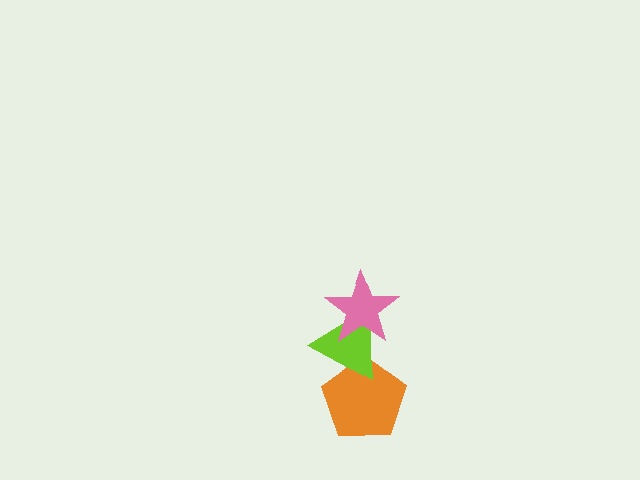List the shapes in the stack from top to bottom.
From top to bottom: the pink star, the lime triangle, the orange pentagon.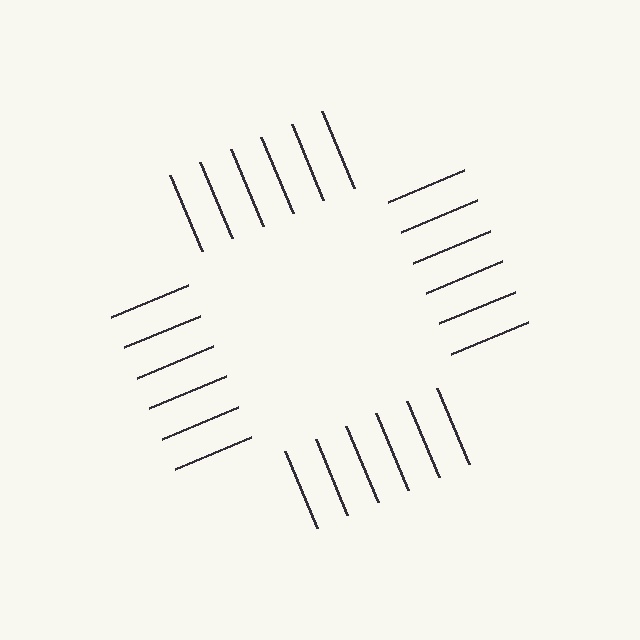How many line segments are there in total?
24 — 6 along each of the 4 edges.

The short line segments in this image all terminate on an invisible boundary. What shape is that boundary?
An illusory square — the line segments terminate on its edges but no continuous stroke is drawn.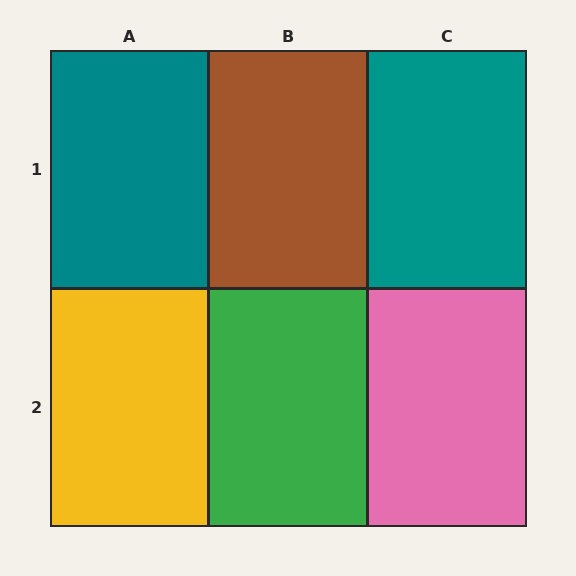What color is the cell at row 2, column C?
Pink.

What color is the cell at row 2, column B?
Green.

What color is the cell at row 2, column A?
Yellow.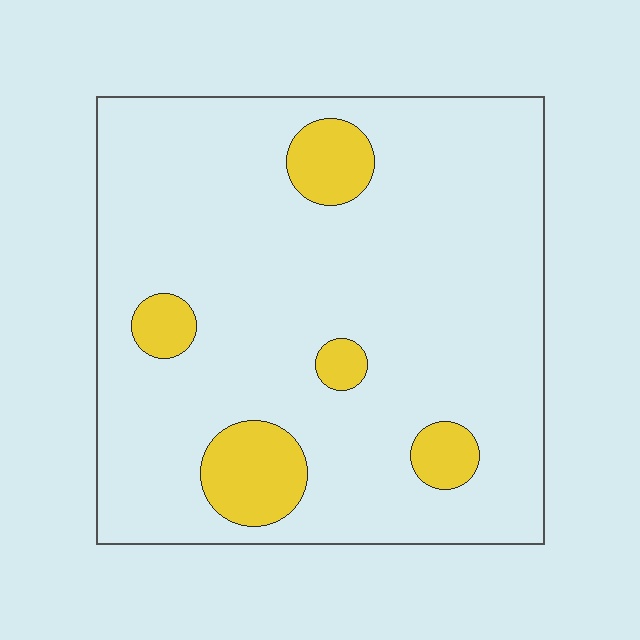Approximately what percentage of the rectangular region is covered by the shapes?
Approximately 10%.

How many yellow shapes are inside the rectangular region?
5.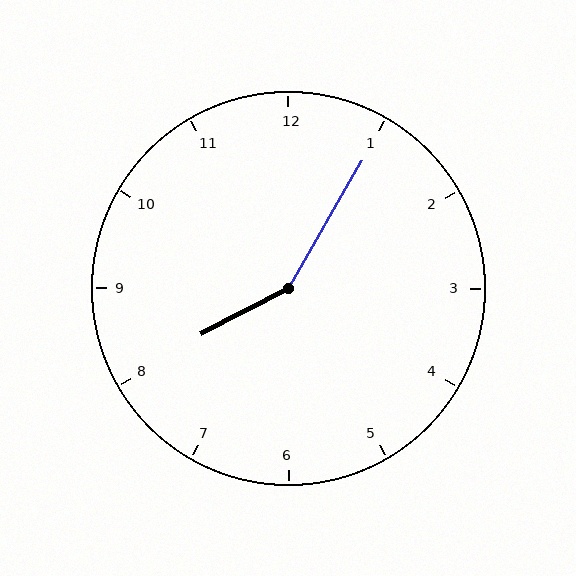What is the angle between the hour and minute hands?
Approximately 148 degrees.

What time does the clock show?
8:05.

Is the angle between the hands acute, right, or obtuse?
It is obtuse.